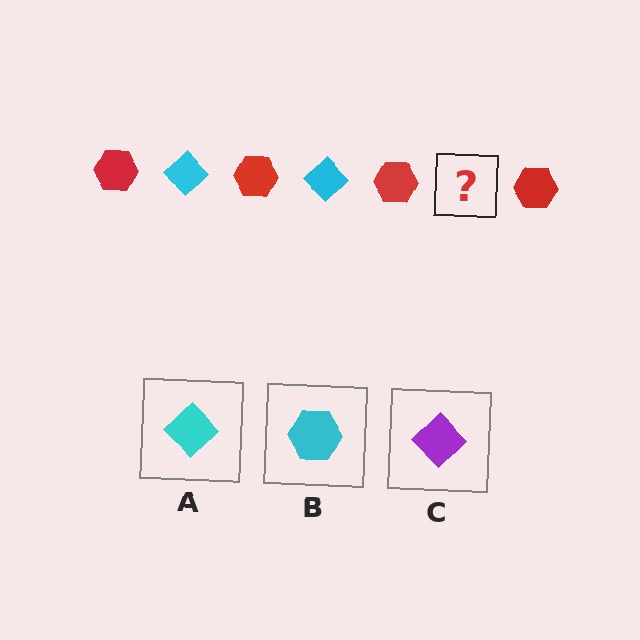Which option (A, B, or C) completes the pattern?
A.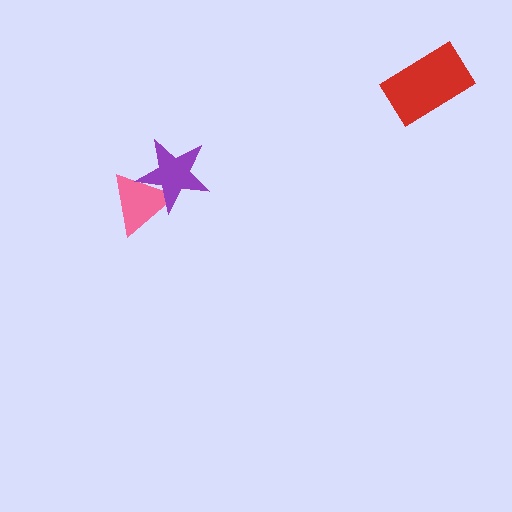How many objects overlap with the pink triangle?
1 object overlaps with the pink triangle.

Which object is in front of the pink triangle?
The purple star is in front of the pink triangle.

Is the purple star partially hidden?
No, no other shape covers it.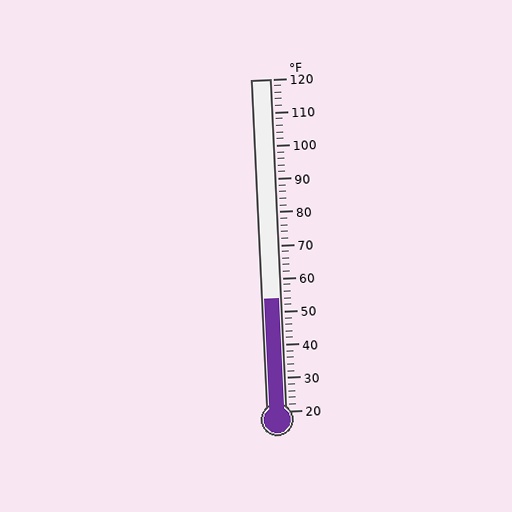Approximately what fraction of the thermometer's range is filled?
The thermometer is filled to approximately 35% of its range.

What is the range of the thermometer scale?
The thermometer scale ranges from 20°F to 120°F.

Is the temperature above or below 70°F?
The temperature is below 70°F.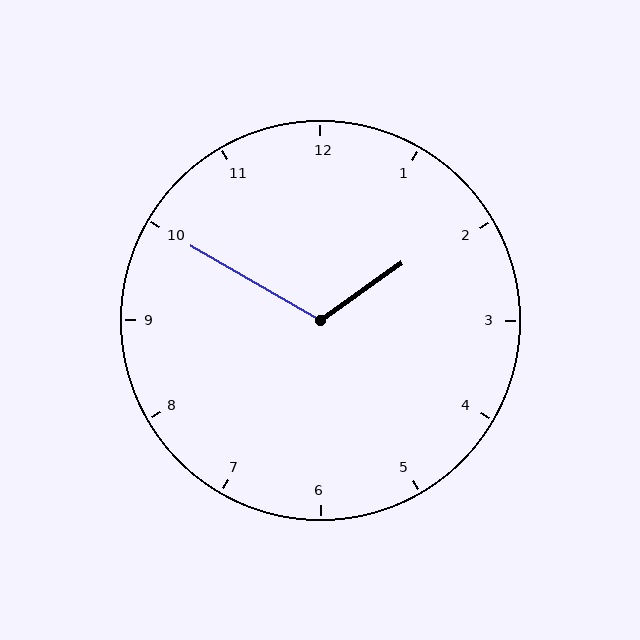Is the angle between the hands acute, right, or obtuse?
It is obtuse.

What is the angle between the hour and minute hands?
Approximately 115 degrees.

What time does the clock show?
1:50.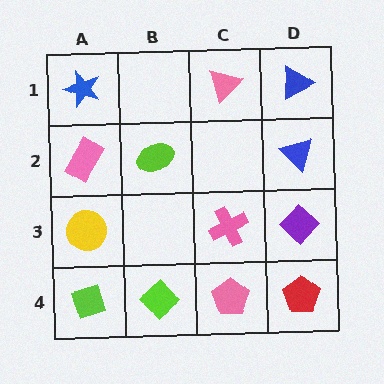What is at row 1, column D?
A blue triangle.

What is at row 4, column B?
A lime diamond.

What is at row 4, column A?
A lime diamond.